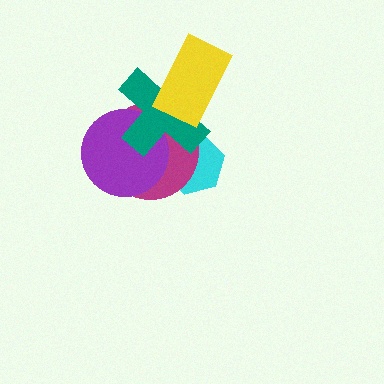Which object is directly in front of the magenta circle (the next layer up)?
The purple circle is directly in front of the magenta circle.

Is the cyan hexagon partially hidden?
Yes, it is partially covered by another shape.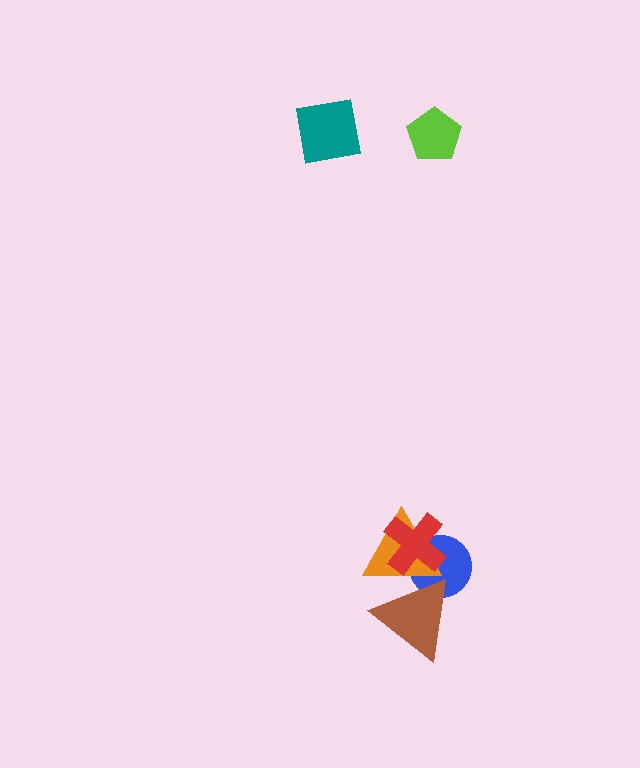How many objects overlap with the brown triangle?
2 objects overlap with the brown triangle.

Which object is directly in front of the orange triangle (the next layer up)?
The red cross is directly in front of the orange triangle.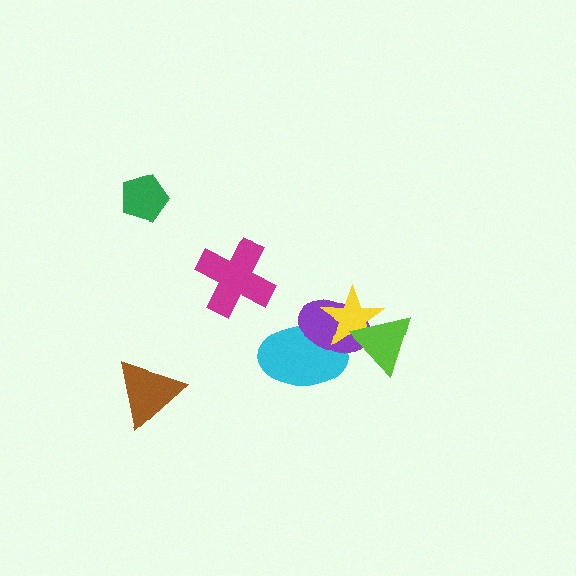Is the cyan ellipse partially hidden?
Yes, it is partially covered by another shape.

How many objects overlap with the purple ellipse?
3 objects overlap with the purple ellipse.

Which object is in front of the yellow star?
The lime triangle is in front of the yellow star.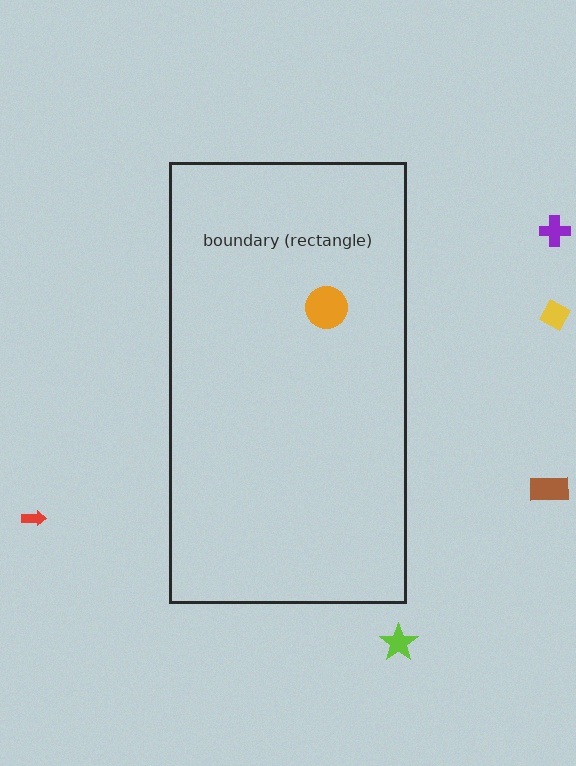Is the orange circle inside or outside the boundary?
Inside.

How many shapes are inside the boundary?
1 inside, 5 outside.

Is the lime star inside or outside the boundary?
Outside.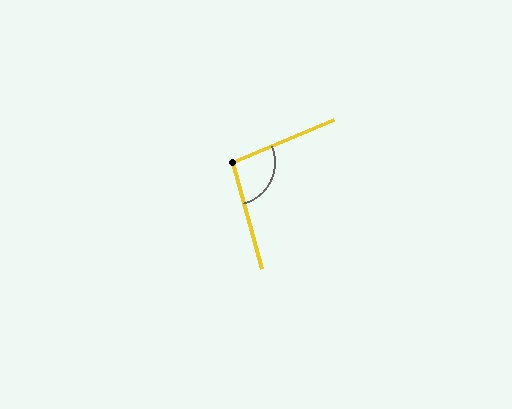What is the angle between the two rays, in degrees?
Approximately 97 degrees.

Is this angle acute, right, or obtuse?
It is obtuse.